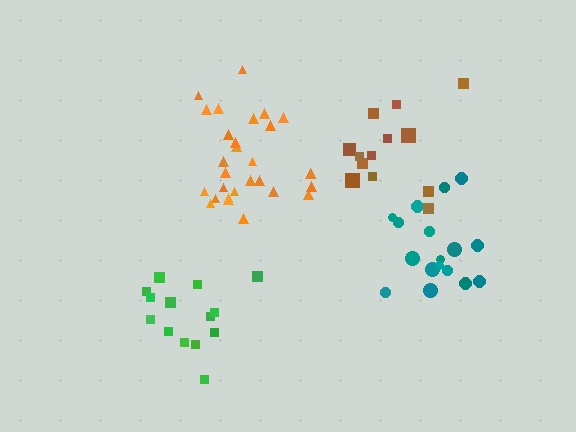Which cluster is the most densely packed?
Orange.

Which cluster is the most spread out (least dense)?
Brown.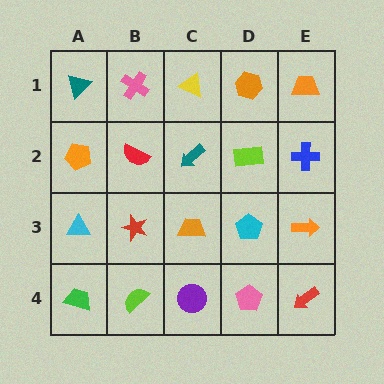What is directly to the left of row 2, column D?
A teal arrow.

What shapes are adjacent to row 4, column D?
A cyan pentagon (row 3, column D), a purple circle (row 4, column C), a red arrow (row 4, column E).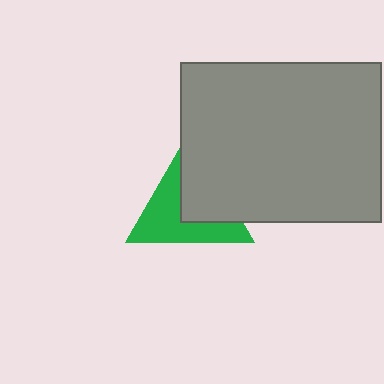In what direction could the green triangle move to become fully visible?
The green triangle could move left. That would shift it out from behind the gray rectangle entirely.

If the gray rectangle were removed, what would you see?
You would see the complete green triangle.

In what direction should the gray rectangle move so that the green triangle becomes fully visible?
The gray rectangle should move right. That is the shortest direction to clear the overlap and leave the green triangle fully visible.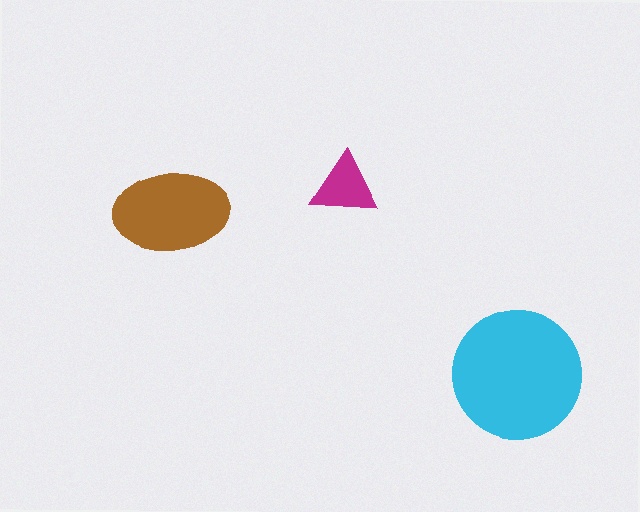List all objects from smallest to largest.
The magenta triangle, the brown ellipse, the cyan circle.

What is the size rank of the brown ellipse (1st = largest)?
2nd.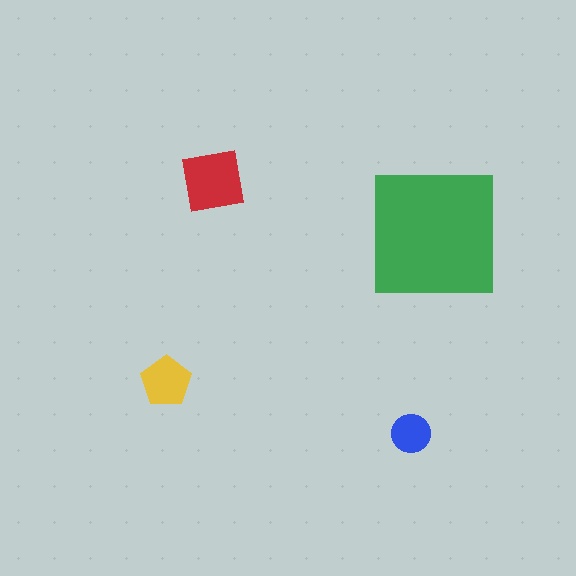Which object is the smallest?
The blue circle.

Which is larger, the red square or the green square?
The green square.